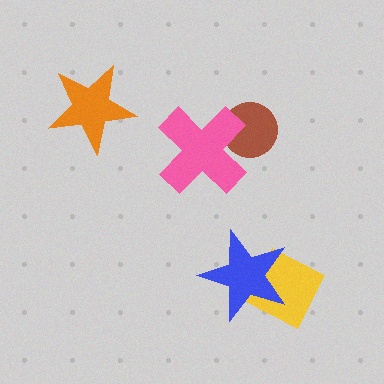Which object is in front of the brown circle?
The pink cross is in front of the brown circle.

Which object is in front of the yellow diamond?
The blue star is in front of the yellow diamond.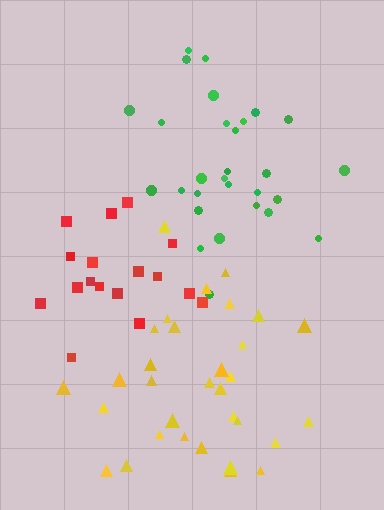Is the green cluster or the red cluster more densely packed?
Red.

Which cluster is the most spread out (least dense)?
Yellow.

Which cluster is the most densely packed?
Red.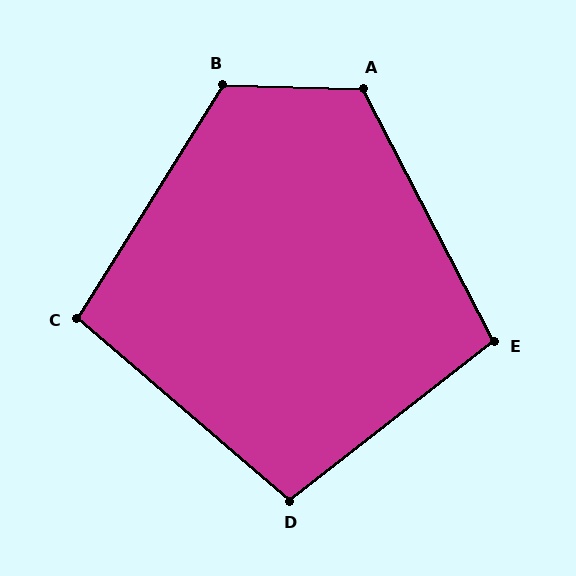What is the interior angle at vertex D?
Approximately 101 degrees (obtuse).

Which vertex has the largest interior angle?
B, at approximately 121 degrees.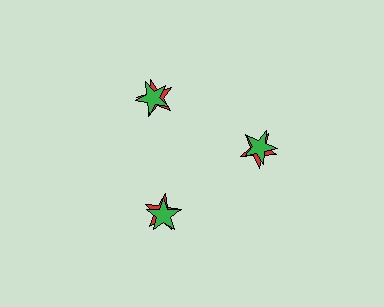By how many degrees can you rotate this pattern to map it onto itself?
The pattern maps onto itself every 120 degrees of rotation.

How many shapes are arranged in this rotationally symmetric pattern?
There are 6 shapes, arranged in 3 groups of 2.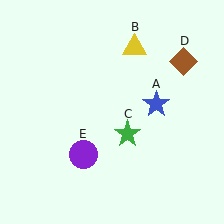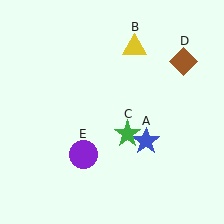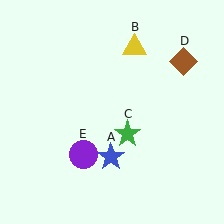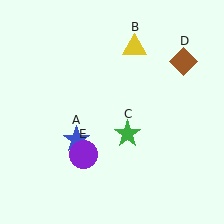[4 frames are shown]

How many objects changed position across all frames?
1 object changed position: blue star (object A).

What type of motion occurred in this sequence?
The blue star (object A) rotated clockwise around the center of the scene.